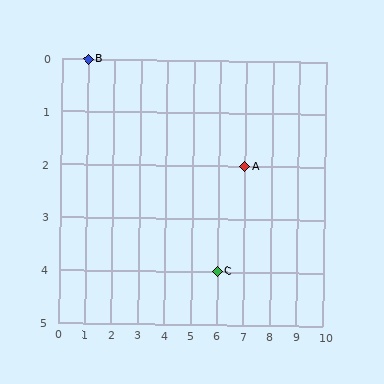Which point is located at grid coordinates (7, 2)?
Point A is at (7, 2).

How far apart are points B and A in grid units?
Points B and A are 6 columns and 2 rows apart (about 6.3 grid units diagonally).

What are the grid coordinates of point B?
Point B is at grid coordinates (1, 0).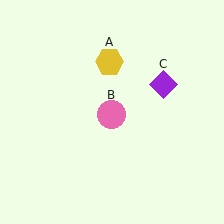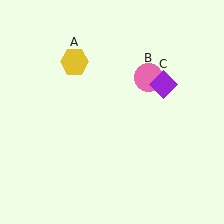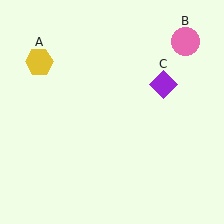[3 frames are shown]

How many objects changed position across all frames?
2 objects changed position: yellow hexagon (object A), pink circle (object B).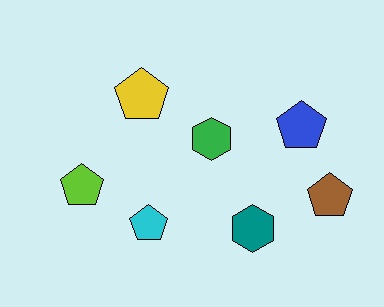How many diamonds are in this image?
There are no diamonds.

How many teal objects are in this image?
There is 1 teal object.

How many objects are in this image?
There are 7 objects.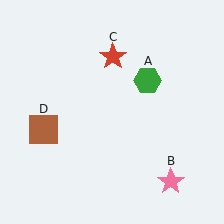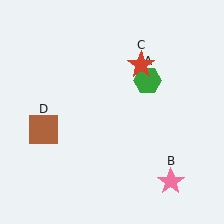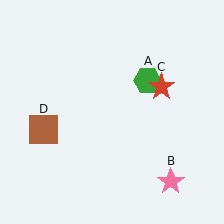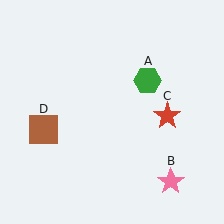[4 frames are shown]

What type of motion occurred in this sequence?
The red star (object C) rotated clockwise around the center of the scene.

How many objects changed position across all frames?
1 object changed position: red star (object C).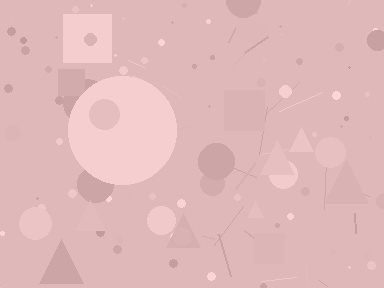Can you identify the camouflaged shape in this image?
The camouflaged shape is a circle.